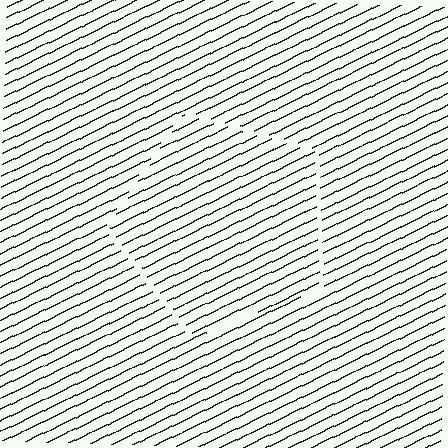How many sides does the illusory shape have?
5 sides — the line-ends trace a pentagon.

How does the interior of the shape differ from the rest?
The interior of the shape contains the same grating, shifted by half a period — the contour is defined by the phase discontinuity where line-ends from the inner and outer gratings abut.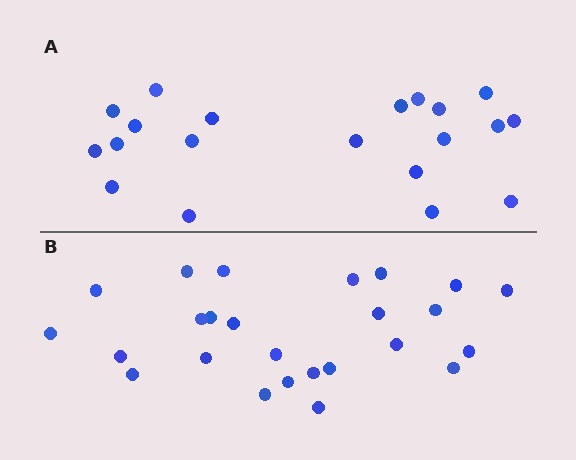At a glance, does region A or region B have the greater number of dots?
Region B (the bottom region) has more dots.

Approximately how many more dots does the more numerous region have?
Region B has about 5 more dots than region A.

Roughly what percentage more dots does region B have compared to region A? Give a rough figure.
About 25% more.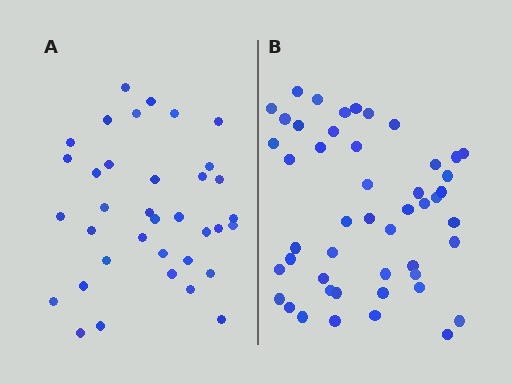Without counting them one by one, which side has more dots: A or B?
Region B (the right region) has more dots.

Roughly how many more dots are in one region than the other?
Region B has roughly 12 or so more dots than region A.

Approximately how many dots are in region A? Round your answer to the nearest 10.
About 40 dots. (The exact count is 36, which rounds to 40.)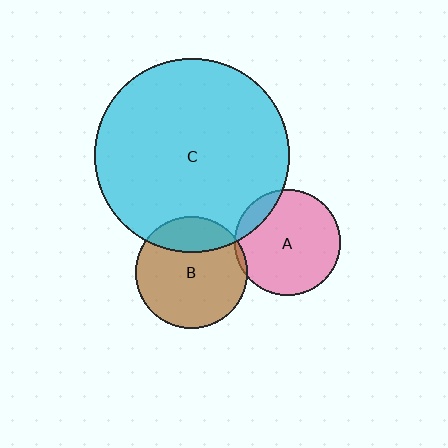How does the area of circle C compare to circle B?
Approximately 3.0 times.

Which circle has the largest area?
Circle C (cyan).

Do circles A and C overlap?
Yes.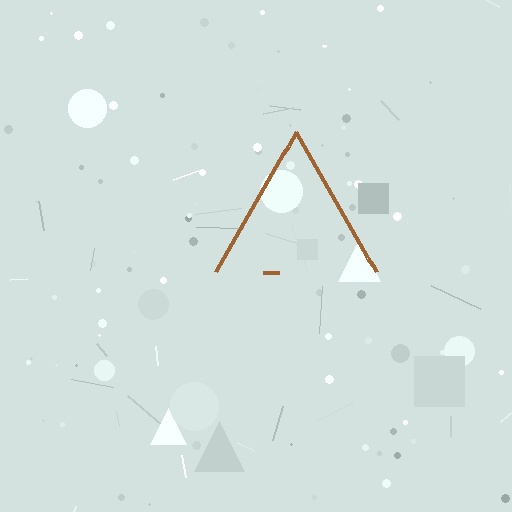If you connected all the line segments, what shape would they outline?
They would outline a triangle.